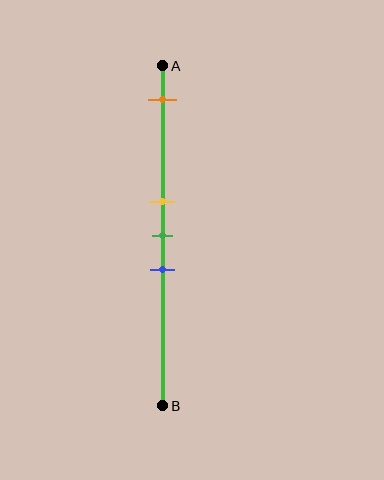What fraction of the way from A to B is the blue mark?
The blue mark is approximately 60% (0.6) of the way from A to B.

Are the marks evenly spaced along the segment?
No, the marks are not evenly spaced.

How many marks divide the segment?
There are 4 marks dividing the segment.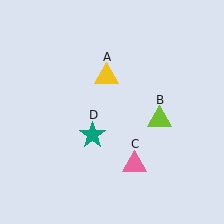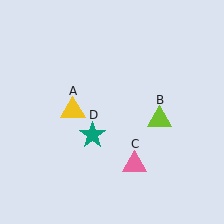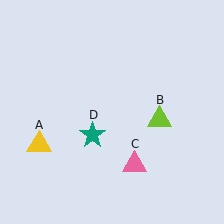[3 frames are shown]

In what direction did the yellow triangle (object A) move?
The yellow triangle (object A) moved down and to the left.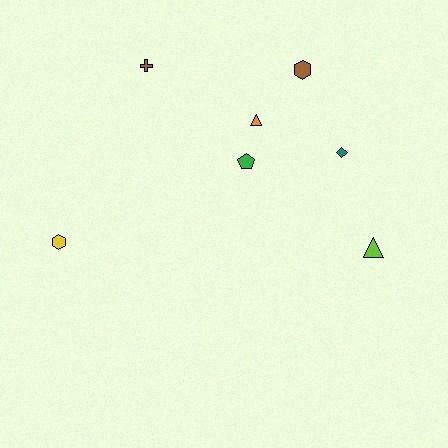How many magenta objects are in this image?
There are no magenta objects.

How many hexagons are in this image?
There are 2 hexagons.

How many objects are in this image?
There are 7 objects.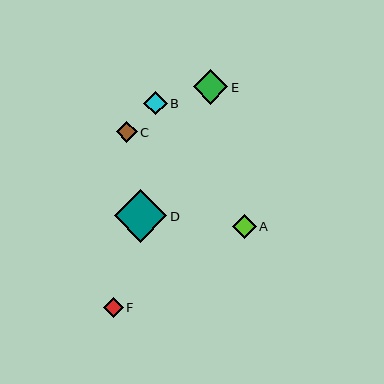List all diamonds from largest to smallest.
From largest to smallest: D, E, A, B, C, F.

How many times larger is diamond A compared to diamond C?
Diamond A is approximately 1.1 times the size of diamond C.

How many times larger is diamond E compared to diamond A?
Diamond E is approximately 1.4 times the size of diamond A.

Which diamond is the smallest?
Diamond F is the smallest with a size of approximately 20 pixels.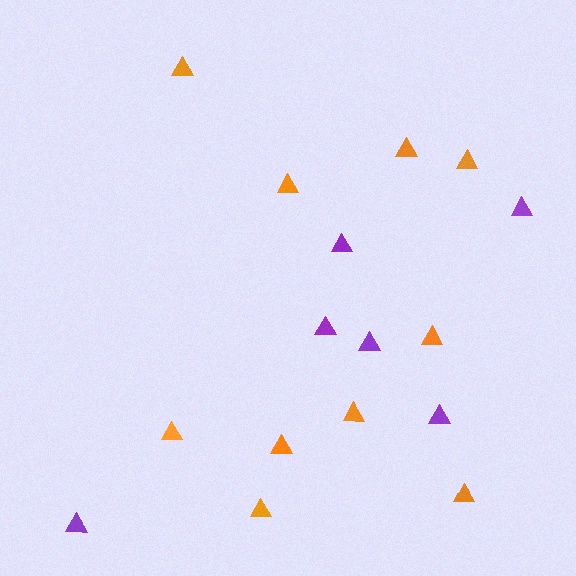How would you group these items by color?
There are 2 groups: one group of purple triangles (6) and one group of orange triangles (10).